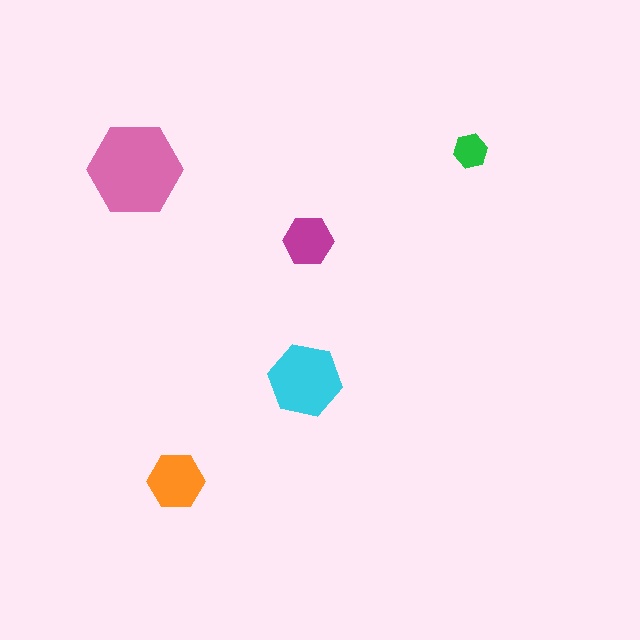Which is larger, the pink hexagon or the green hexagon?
The pink one.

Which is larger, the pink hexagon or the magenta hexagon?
The pink one.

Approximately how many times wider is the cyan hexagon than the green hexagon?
About 2 times wider.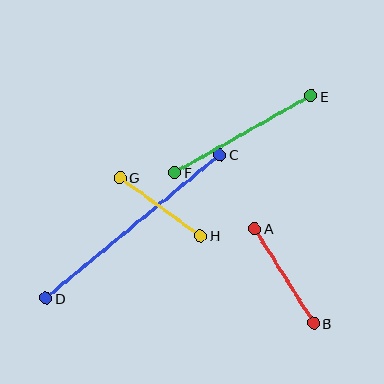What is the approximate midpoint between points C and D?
The midpoint is at approximately (133, 227) pixels.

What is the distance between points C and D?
The distance is approximately 226 pixels.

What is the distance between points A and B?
The distance is approximately 112 pixels.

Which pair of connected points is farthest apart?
Points C and D are farthest apart.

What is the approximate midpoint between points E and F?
The midpoint is at approximately (243, 134) pixels.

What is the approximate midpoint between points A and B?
The midpoint is at approximately (284, 276) pixels.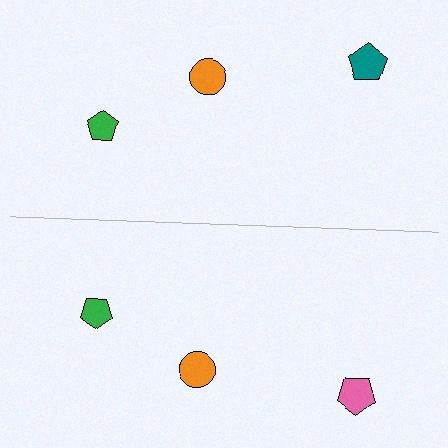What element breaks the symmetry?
The pink pentagon on the bottom side breaks the symmetry — its mirror counterpart is teal.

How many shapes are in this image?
There are 6 shapes in this image.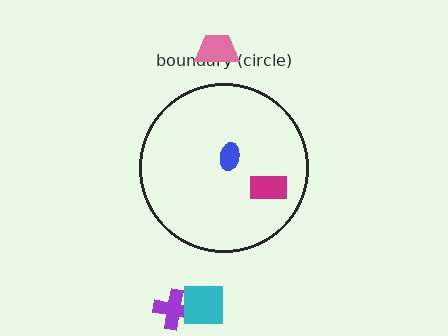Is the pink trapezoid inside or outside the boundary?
Outside.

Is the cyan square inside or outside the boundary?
Outside.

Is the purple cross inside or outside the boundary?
Outside.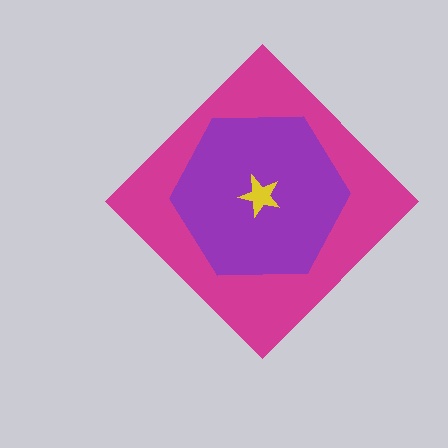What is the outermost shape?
The magenta diamond.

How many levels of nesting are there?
3.